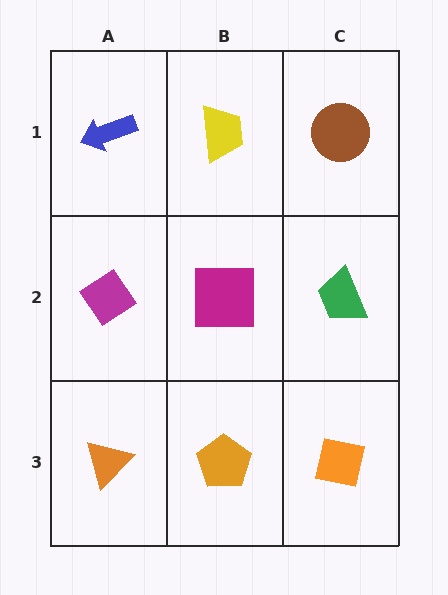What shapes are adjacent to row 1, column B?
A magenta square (row 2, column B), a blue arrow (row 1, column A), a brown circle (row 1, column C).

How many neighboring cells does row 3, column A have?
2.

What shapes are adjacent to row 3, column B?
A magenta square (row 2, column B), an orange triangle (row 3, column A), an orange square (row 3, column C).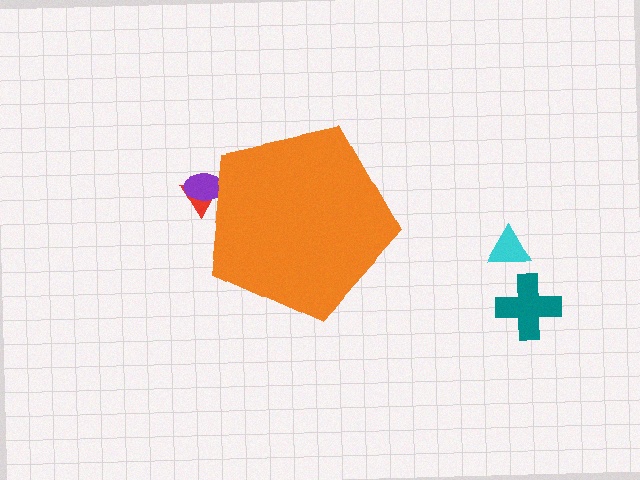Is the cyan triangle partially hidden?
No, the cyan triangle is fully visible.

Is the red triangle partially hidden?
Yes, the red triangle is partially hidden behind the orange pentagon.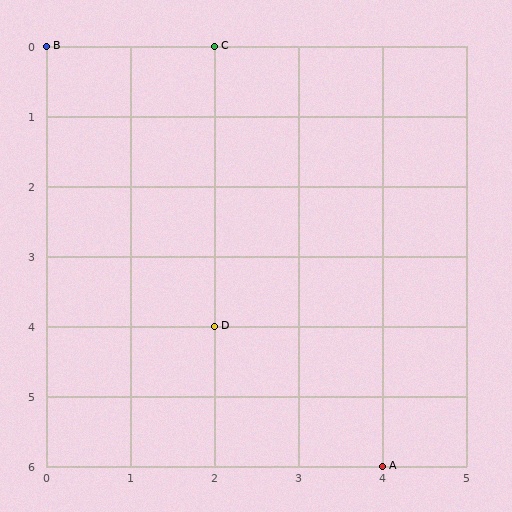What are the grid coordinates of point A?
Point A is at grid coordinates (4, 6).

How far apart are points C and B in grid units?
Points C and B are 2 columns apart.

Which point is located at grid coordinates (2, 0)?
Point C is at (2, 0).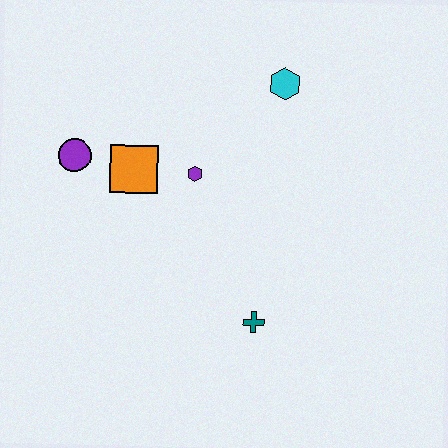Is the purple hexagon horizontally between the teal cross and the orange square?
Yes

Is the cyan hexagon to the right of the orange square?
Yes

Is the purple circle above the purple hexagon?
Yes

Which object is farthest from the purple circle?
The teal cross is farthest from the purple circle.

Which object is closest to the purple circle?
The orange square is closest to the purple circle.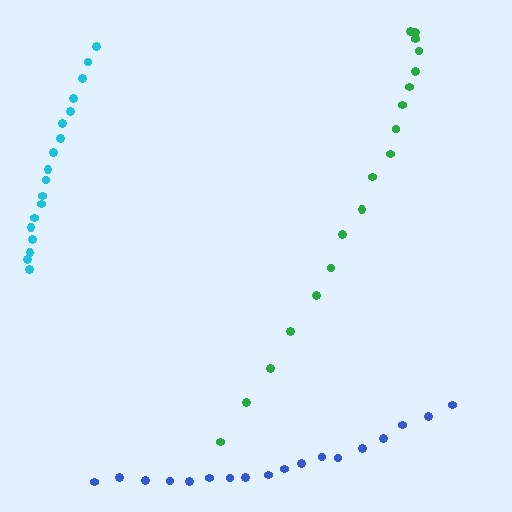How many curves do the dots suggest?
There are 3 distinct paths.